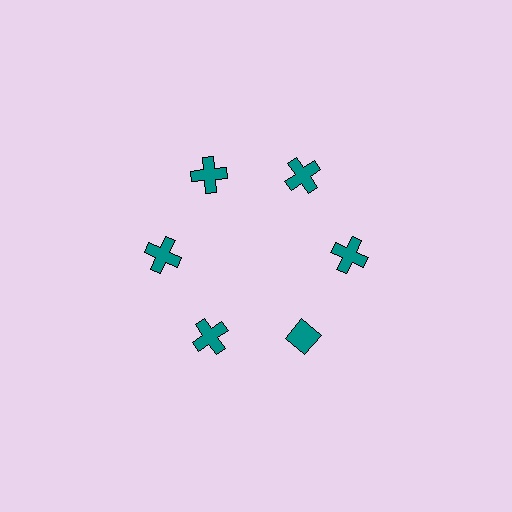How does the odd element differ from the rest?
It has a different shape: diamond instead of cross.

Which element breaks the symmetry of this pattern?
The teal diamond at roughly the 5 o'clock position breaks the symmetry. All other shapes are teal crosses.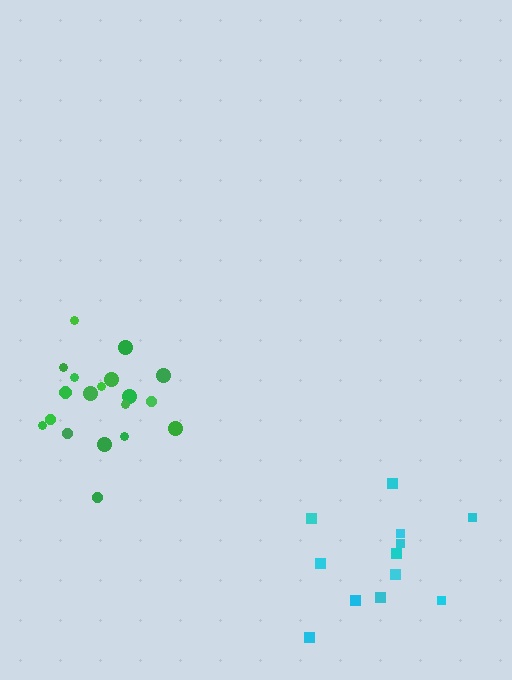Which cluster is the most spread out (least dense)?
Cyan.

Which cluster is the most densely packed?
Green.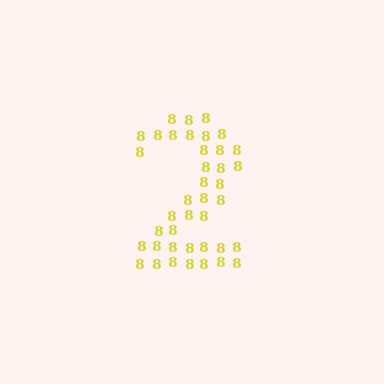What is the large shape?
The large shape is the digit 2.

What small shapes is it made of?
It is made of small digit 8's.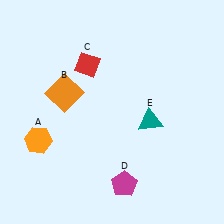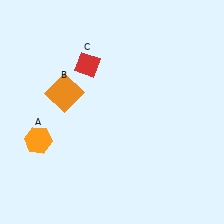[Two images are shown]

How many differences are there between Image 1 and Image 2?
There are 2 differences between the two images.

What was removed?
The magenta pentagon (D), the teal triangle (E) were removed in Image 2.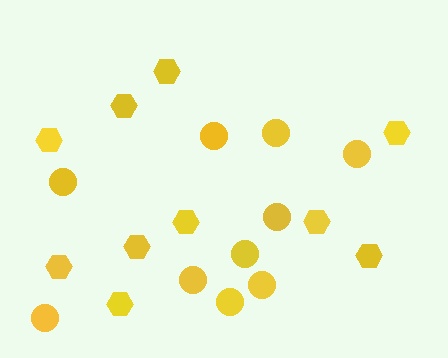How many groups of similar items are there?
There are 2 groups: one group of circles (10) and one group of hexagons (10).